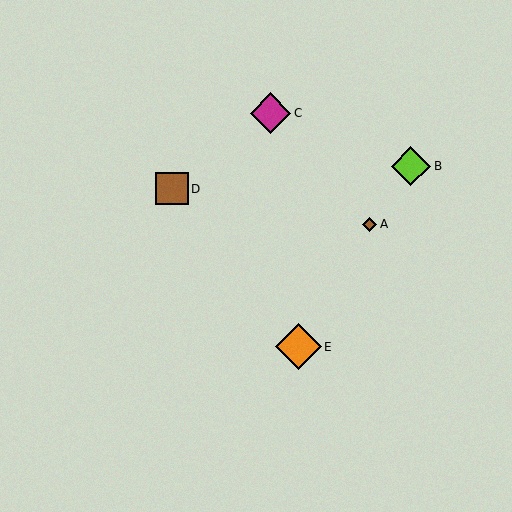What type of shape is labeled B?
Shape B is a lime diamond.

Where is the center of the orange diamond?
The center of the orange diamond is at (298, 347).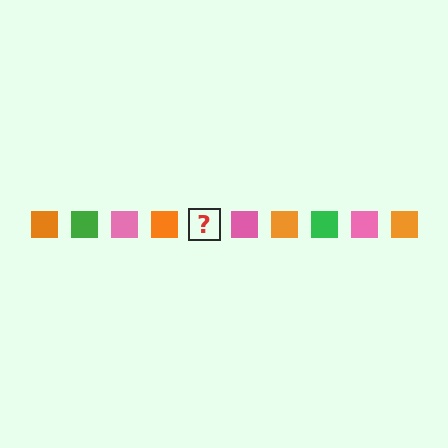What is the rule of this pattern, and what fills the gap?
The rule is that the pattern cycles through orange, green, pink squares. The gap should be filled with a green square.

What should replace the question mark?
The question mark should be replaced with a green square.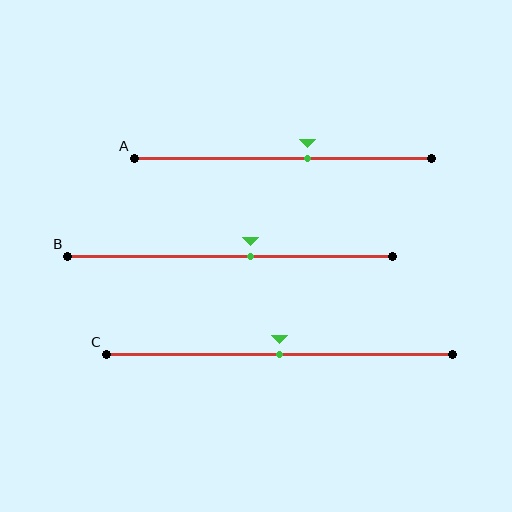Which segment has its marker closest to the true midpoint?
Segment C has its marker closest to the true midpoint.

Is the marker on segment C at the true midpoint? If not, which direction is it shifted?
Yes, the marker on segment C is at the true midpoint.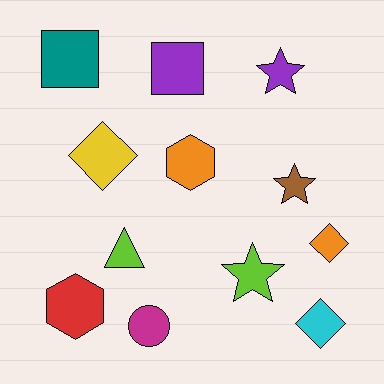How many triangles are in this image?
There is 1 triangle.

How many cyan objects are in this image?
There is 1 cyan object.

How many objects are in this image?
There are 12 objects.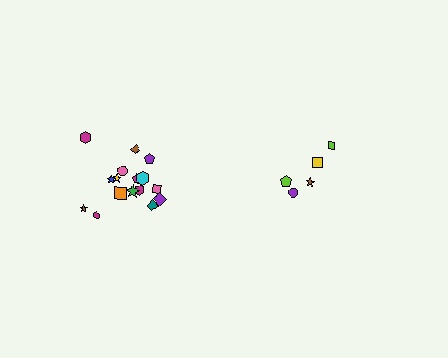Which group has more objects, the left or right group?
The left group.